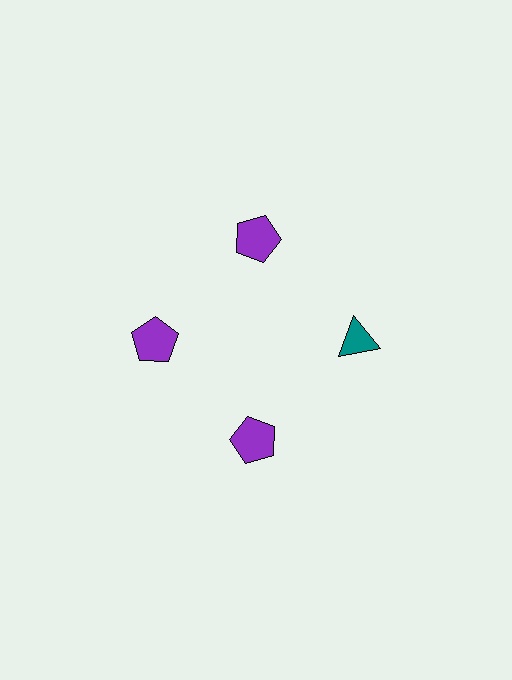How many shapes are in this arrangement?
There are 4 shapes arranged in a ring pattern.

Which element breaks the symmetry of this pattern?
The teal triangle at roughly the 3 o'clock position breaks the symmetry. All other shapes are purple pentagons.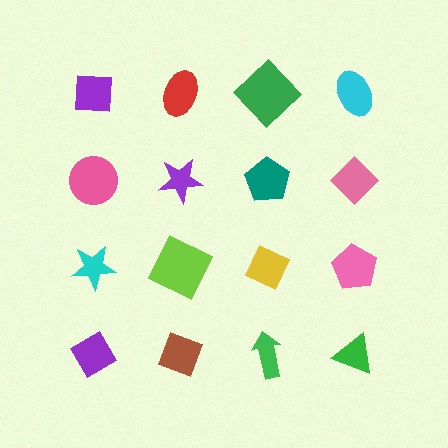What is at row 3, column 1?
A cyan star.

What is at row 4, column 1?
A purple diamond.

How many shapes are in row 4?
4 shapes.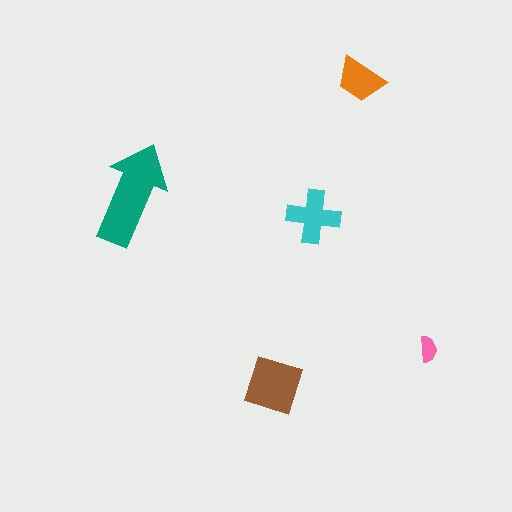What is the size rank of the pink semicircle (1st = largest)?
5th.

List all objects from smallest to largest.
The pink semicircle, the orange trapezoid, the cyan cross, the brown diamond, the teal arrow.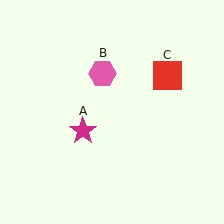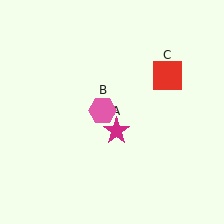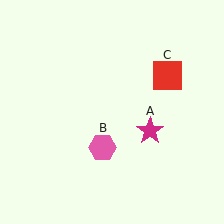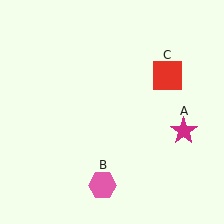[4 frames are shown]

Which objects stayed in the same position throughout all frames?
Red square (object C) remained stationary.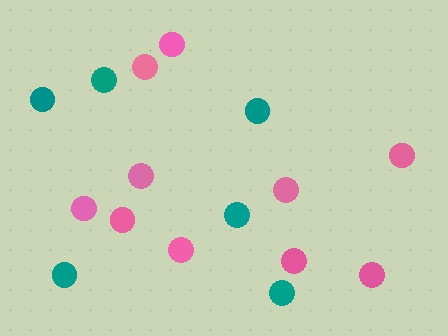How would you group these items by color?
There are 2 groups: one group of pink circles (10) and one group of teal circles (6).